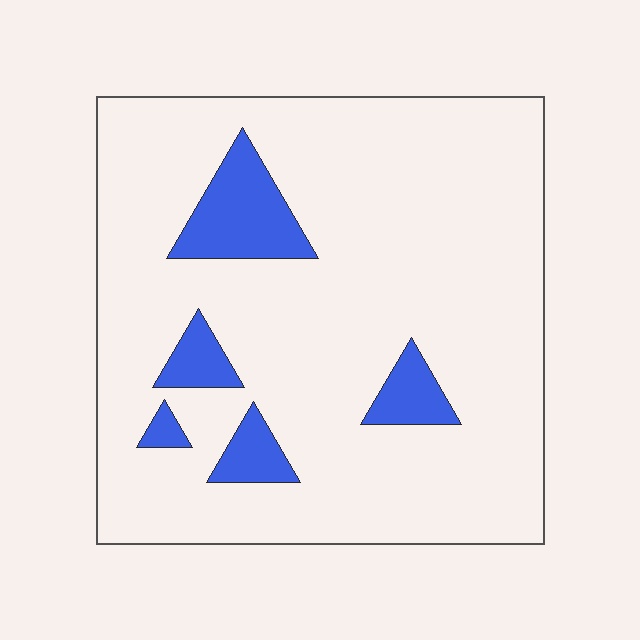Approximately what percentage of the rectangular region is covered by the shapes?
Approximately 10%.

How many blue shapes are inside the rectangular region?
5.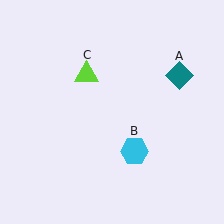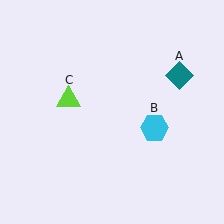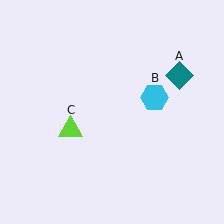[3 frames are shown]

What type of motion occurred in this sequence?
The cyan hexagon (object B), lime triangle (object C) rotated counterclockwise around the center of the scene.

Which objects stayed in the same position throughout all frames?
Teal diamond (object A) remained stationary.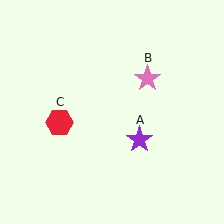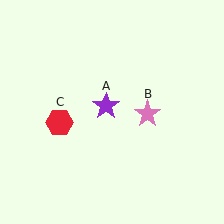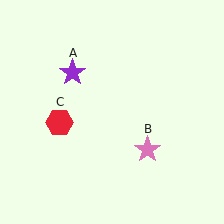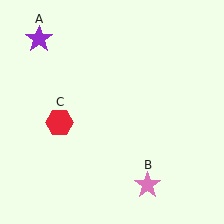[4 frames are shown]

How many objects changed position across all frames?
2 objects changed position: purple star (object A), pink star (object B).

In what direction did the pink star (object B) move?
The pink star (object B) moved down.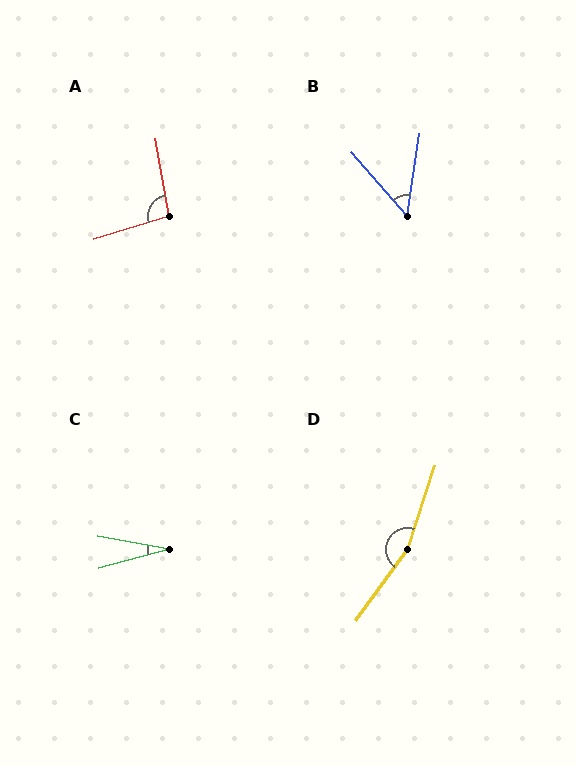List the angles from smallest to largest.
C (25°), B (49°), A (97°), D (162°).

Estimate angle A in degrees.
Approximately 97 degrees.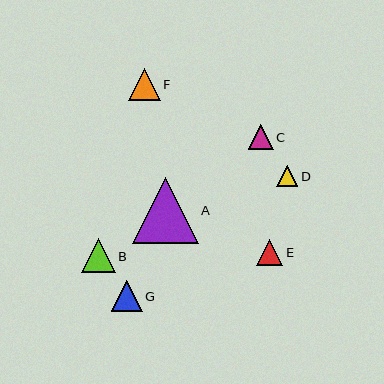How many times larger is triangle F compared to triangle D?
Triangle F is approximately 1.5 times the size of triangle D.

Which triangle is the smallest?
Triangle D is the smallest with a size of approximately 22 pixels.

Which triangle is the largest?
Triangle A is the largest with a size of approximately 66 pixels.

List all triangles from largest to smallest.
From largest to smallest: A, B, F, G, E, C, D.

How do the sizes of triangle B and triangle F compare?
Triangle B and triangle F are approximately the same size.